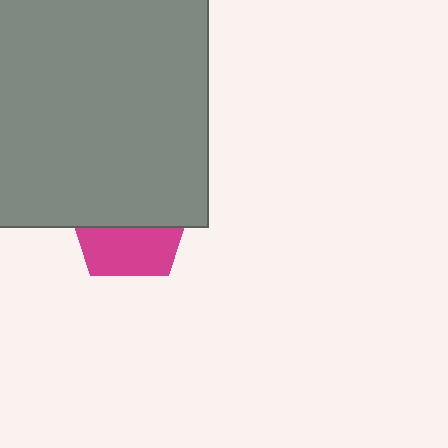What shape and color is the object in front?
The object in front is a gray rectangle.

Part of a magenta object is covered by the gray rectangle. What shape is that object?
It is a pentagon.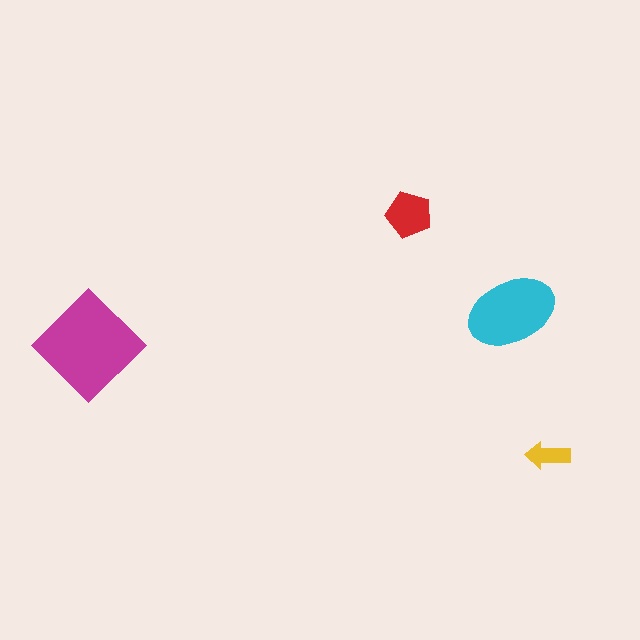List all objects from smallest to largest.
The yellow arrow, the red pentagon, the cyan ellipse, the magenta diamond.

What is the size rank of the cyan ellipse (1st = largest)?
2nd.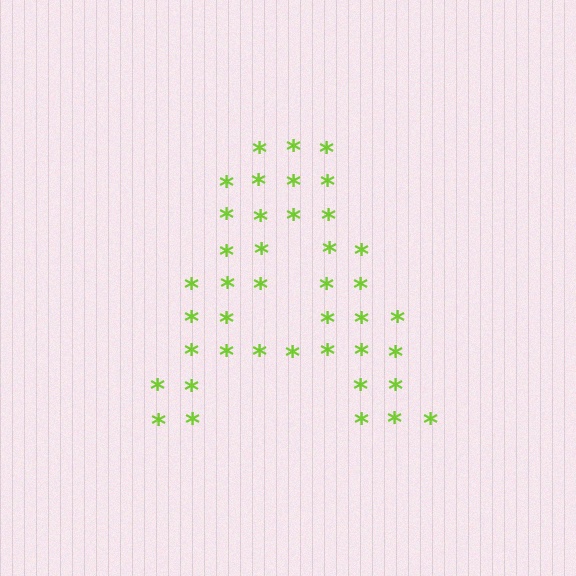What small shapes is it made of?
It is made of small asterisks.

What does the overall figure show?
The overall figure shows the letter A.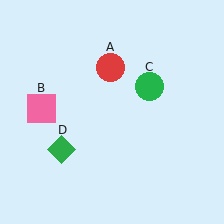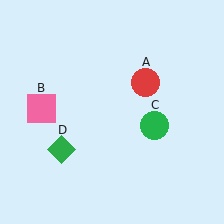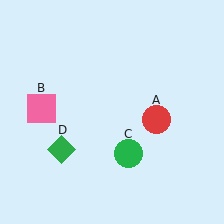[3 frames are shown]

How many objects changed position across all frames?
2 objects changed position: red circle (object A), green circle (object C).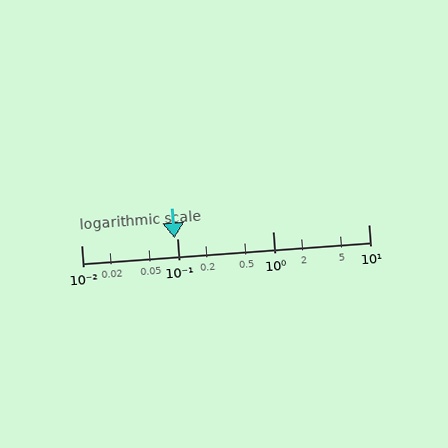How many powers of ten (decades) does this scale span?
The scale spans 3 decades, from 0.01 to 10.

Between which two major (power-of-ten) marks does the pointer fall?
The pointer is between 0.01 and 0.1.